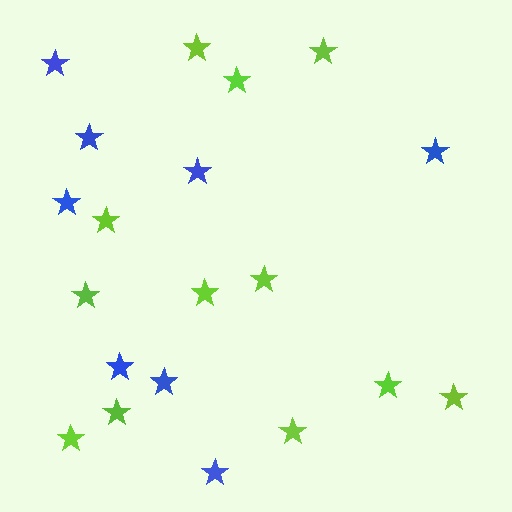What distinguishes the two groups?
There are 2 groups: one group of blue stars (8) and one group of lime stars (12).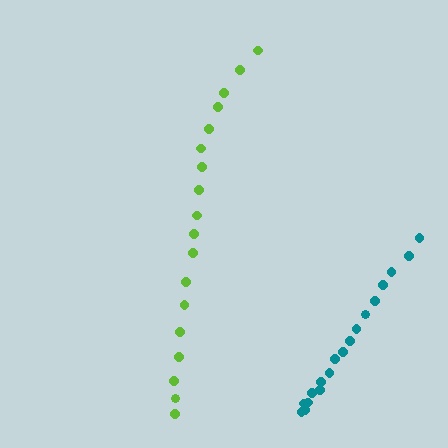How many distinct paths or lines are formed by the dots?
There are 2 distinct paths.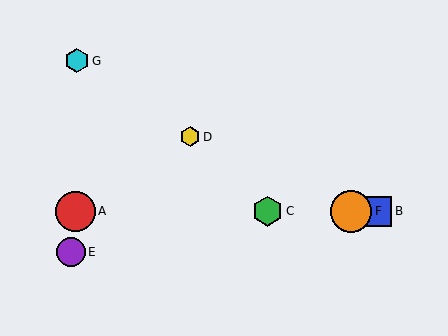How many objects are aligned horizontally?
4 objects (A, B, C, F) are aligned horizontally.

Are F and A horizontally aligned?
Yes, both are at y≈211.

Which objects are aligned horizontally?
Objects A, B, C, F are aligned horizontally.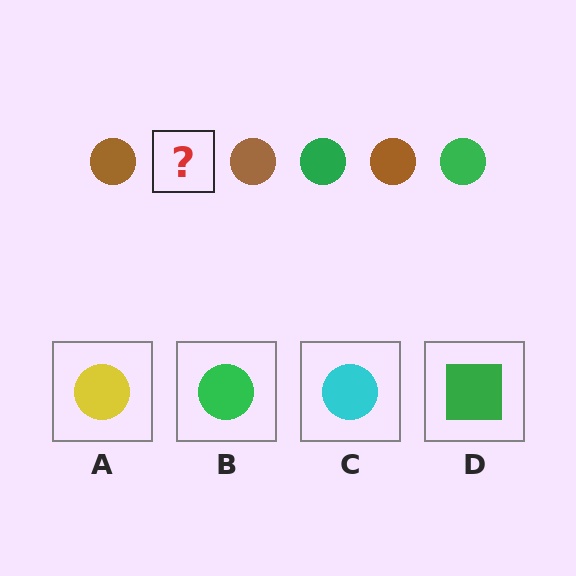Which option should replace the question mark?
Option B.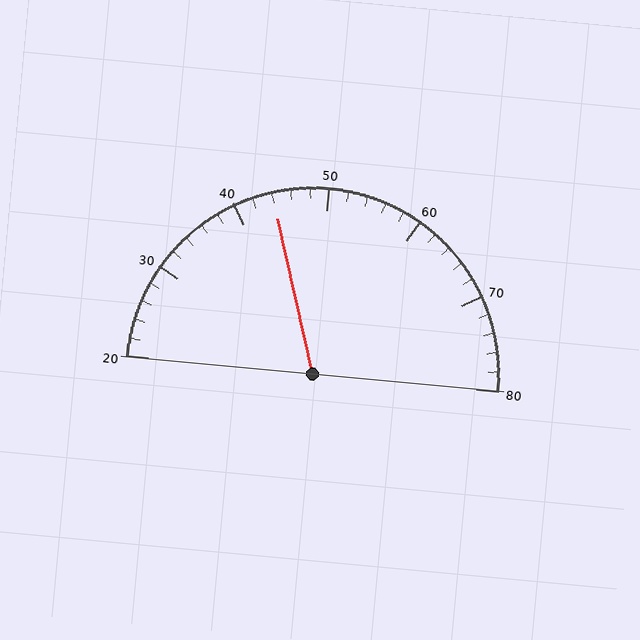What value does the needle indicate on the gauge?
The needle indicates approximately 44.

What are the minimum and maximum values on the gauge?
The gauge ranges from 20 to 80.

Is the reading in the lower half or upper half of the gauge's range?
The reading is in the lower half of the range (20 to 80).